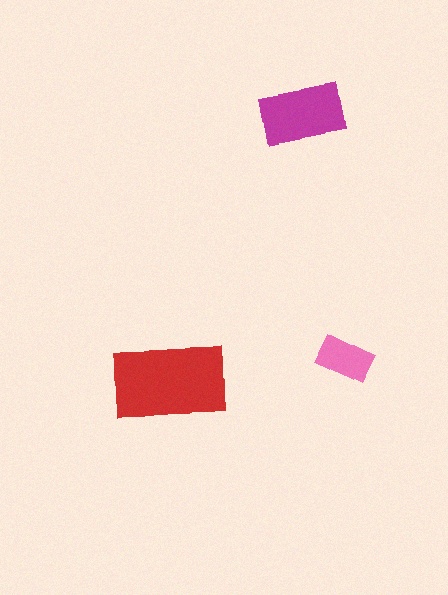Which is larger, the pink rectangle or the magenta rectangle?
The magenta one.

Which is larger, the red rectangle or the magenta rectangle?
The red one.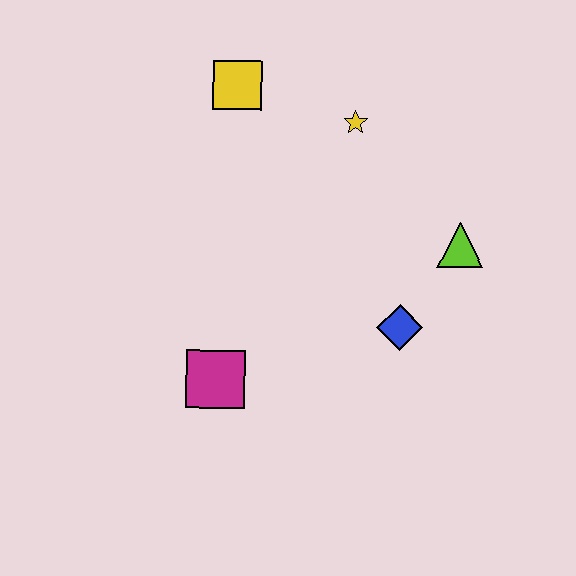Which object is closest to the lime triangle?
The blue diamond is closest to the lime triangle.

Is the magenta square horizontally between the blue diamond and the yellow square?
No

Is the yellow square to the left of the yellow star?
Yes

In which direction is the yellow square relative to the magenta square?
The yellow square is above the magenta square.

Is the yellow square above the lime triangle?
Yes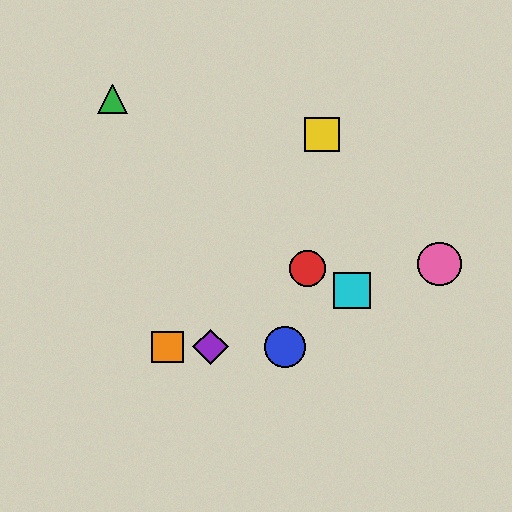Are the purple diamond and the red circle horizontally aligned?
No, the purple diamond is at y≈347 and the red circle is at y≈268.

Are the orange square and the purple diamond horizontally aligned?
Yes, both are at y≈347.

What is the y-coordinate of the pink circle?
The pink circle is at y≈264.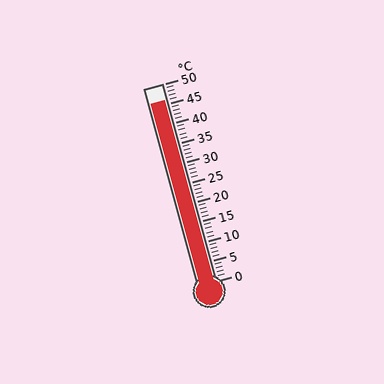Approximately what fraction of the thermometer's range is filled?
The thermometer is filled to approximately 90% of its range.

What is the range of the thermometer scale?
The thermometer scale ranges from 0°C to 50°C.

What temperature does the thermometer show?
The thermometer shows approximately 46°C.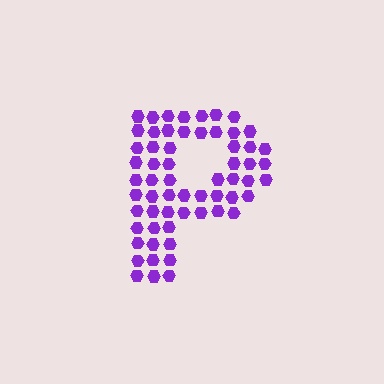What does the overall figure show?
The overall figure shows the letter P.